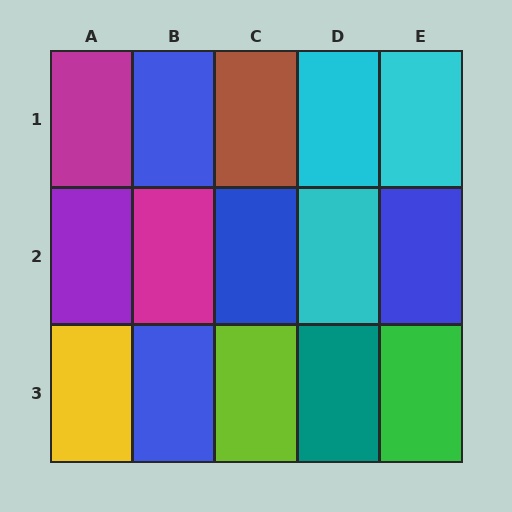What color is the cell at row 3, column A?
Yellow.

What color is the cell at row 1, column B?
Blue.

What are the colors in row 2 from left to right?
Purple, magenta, blue, cyan, blue.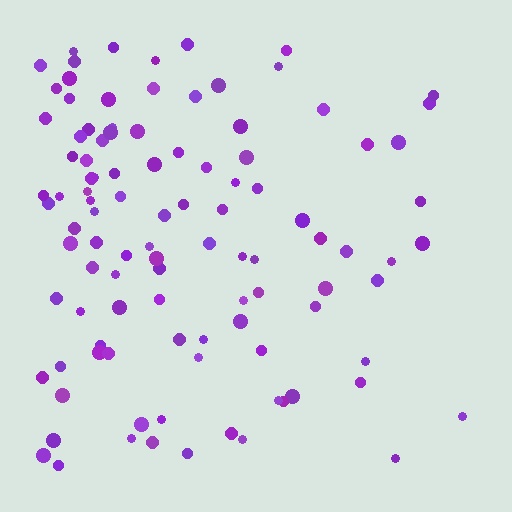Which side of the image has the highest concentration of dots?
The left.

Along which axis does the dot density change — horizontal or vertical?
Horizontal.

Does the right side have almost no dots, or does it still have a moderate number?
Still a moderate number, just noticeably fewer than the left.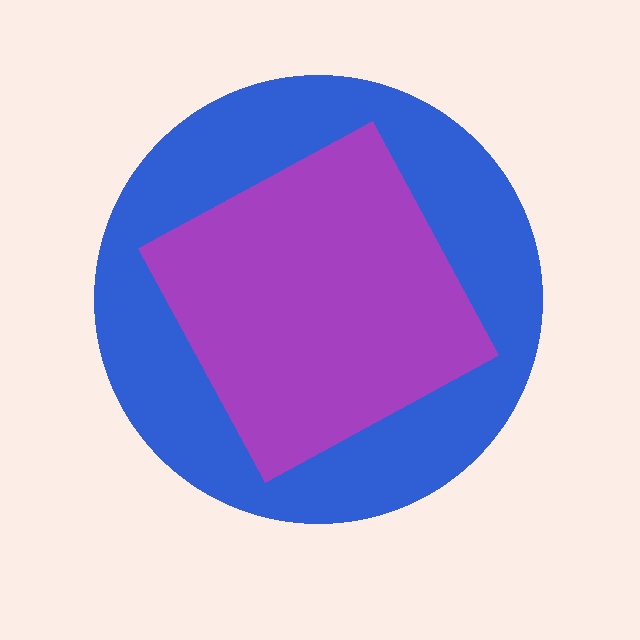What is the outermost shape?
The blue circle.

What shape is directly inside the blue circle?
The purple diamond.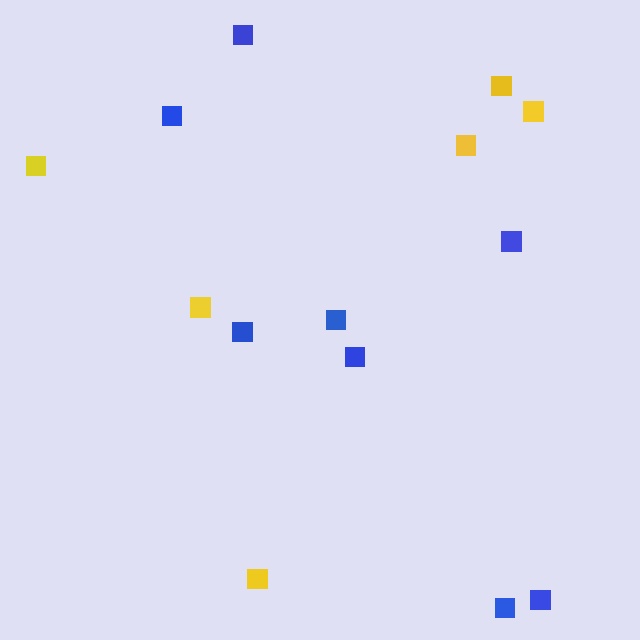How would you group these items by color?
There are 2 groups: one group of blue squares (8) and one group of yellow squares (6).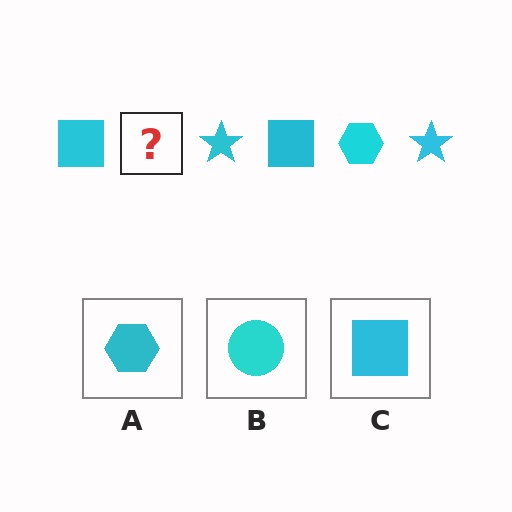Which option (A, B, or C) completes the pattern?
A.